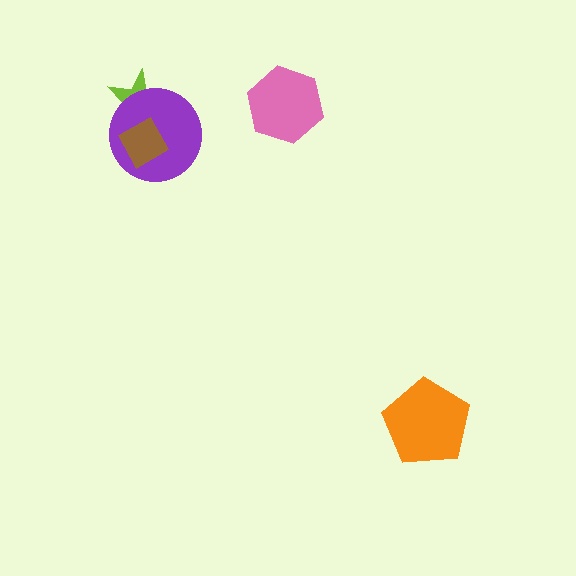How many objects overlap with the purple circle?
2 objects overlap with the purple circle.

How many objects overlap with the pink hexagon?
0 objects overlap with the pink hexagon.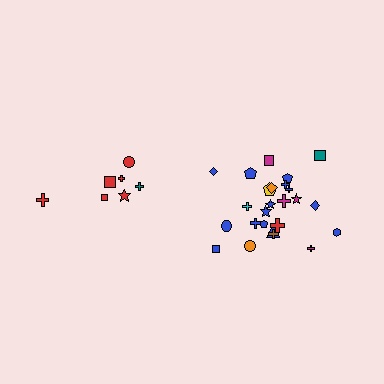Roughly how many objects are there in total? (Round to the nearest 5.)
Roughly 30 objects in total.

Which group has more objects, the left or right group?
The right group.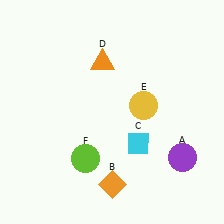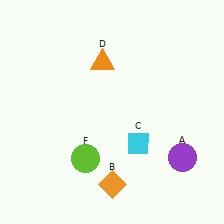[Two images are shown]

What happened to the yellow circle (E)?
The yellow circle (E) was removed in Image 2. It was in the top-right area of Image 1.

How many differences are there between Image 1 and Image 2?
There is 1 difference between the two images.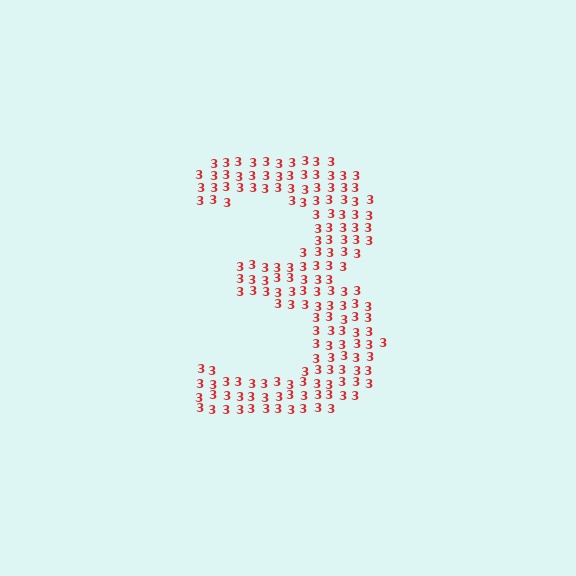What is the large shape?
The large shape is the digit 3.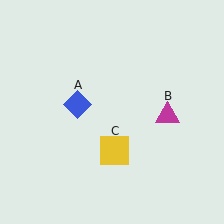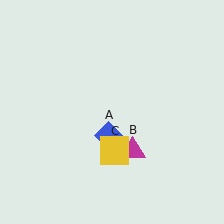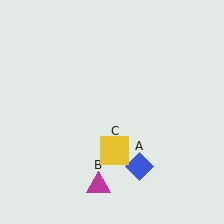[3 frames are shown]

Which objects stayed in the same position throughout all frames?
Yellow square (object C) remained stationary.